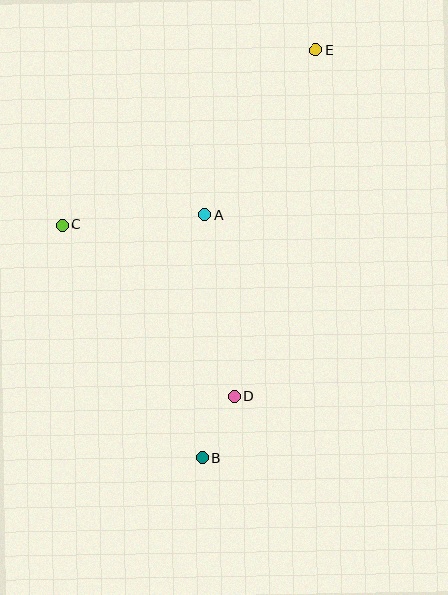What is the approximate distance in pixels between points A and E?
The distance between A and E is approximately 199 pixels.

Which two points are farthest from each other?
Points B and E are farthest from each other.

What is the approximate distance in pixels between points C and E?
The distance between C and E is approximately 308 pixels.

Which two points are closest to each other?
Points B and D are closest to each other.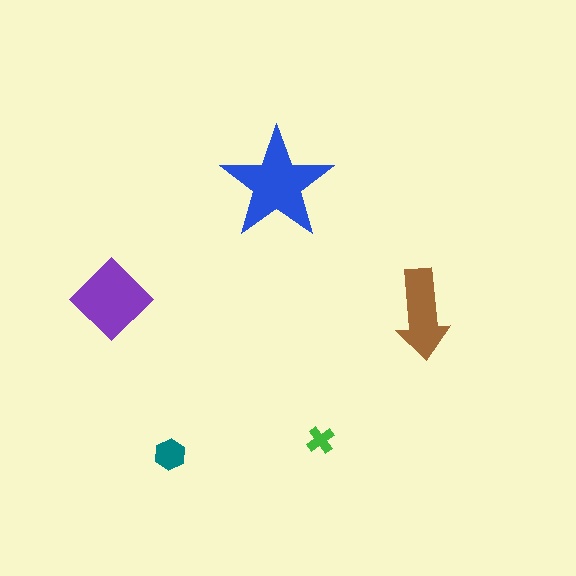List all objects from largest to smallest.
The blue star, the purple diamond, the brown arrow, the teal hexagon, the green cross.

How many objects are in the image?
There are 5 objects in the image.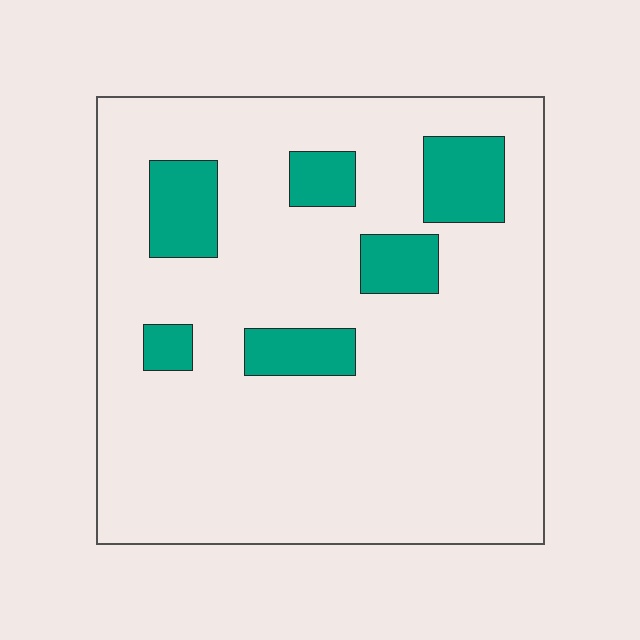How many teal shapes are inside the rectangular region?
6.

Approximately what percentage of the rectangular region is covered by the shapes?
Approximately 15%.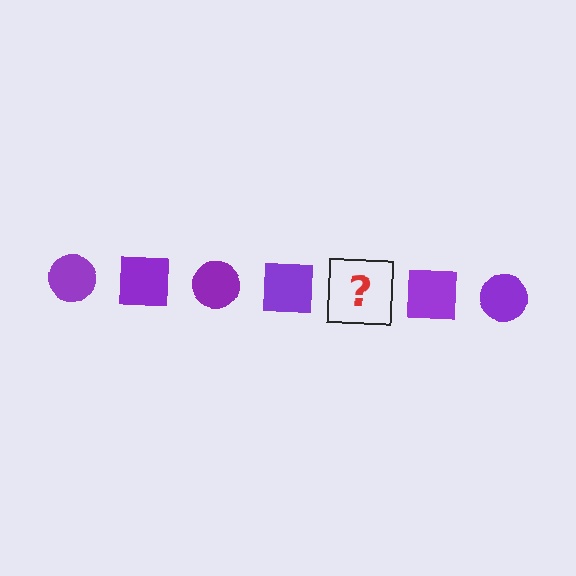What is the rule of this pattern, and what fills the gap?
The rule is that the pattern cycles through circle, square shapes in purple. The gap should be filled with a purple circle.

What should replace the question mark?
The question mark should be replaced with a purple circle.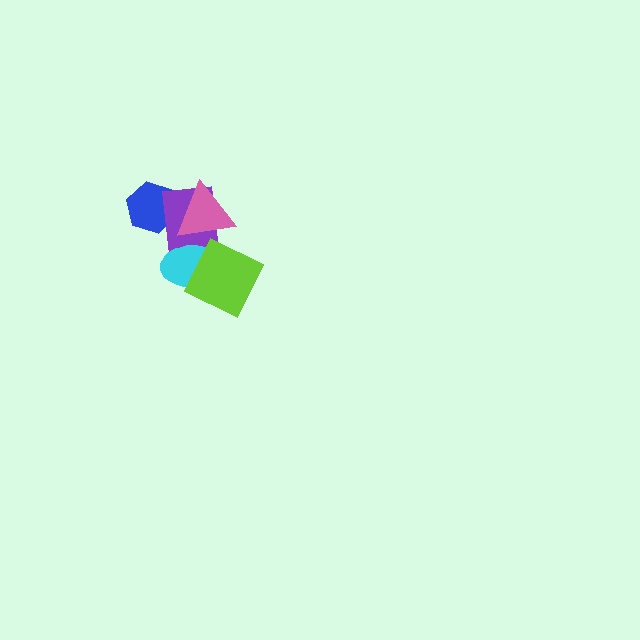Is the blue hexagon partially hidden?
Yes, it is partially covered by another shape.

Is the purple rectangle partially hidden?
Yes, it is partially covered by another shape.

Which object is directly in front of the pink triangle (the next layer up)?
The cyan ellipse is directly in front of the pink triangle.